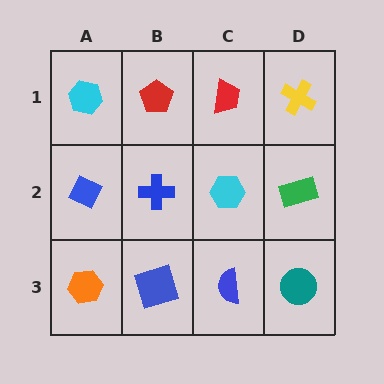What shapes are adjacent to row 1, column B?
A blue cross (row 2, column B), a cyan hexagon (row 1, column A), a red trapezoid (row 1, column C).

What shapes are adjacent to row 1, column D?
A green rectangle (row 2, column D), a red trapezoid (row 1, column C).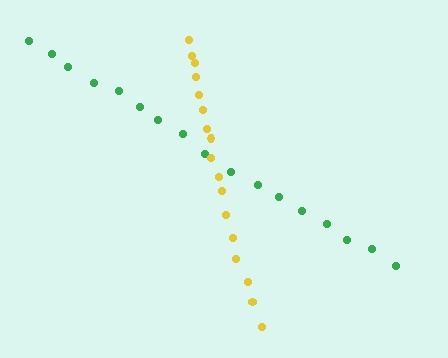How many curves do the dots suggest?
There are 2 distinct paths.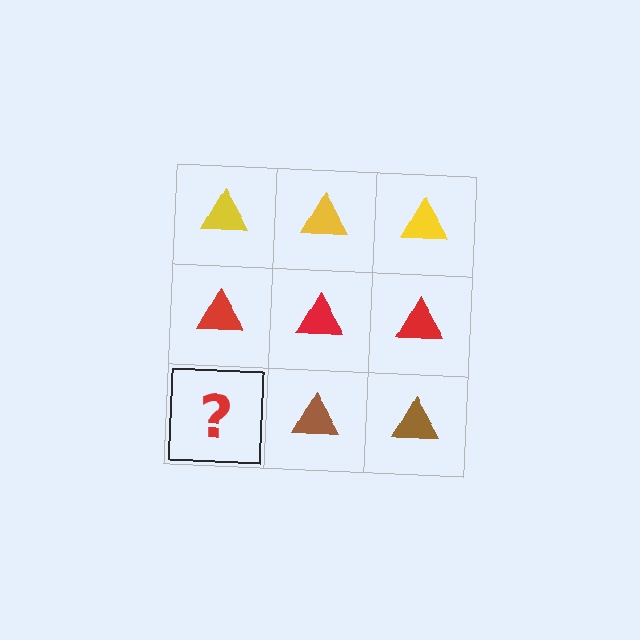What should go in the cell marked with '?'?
The missing cell should contain a brown triangle.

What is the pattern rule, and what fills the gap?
The rule is that each row has a consistent color. The gap should be filled with a brown triangle.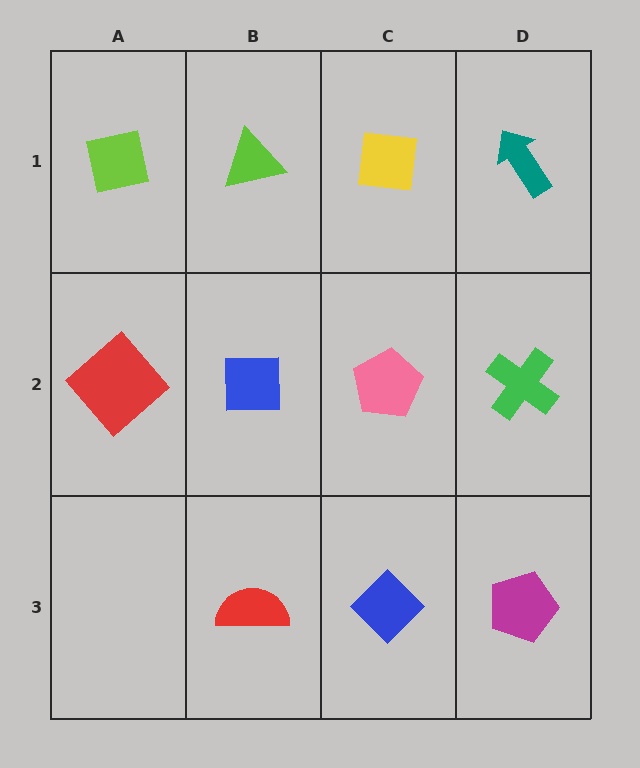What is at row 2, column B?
A blue square.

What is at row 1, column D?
A teal arrow.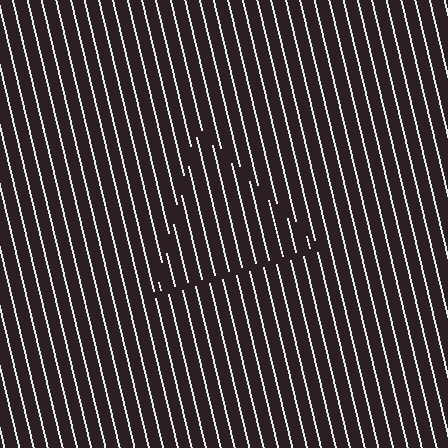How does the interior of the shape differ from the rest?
The interior of the shape contains the same grating, shifted by half a period — the contour is defined by the phase discontinuity where line-ends from the inner and outer gratings abut.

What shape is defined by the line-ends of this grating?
An illusory triangle. The interior of the shape contains the same grating, shifted by half a period — the contour is defined by the phase discontinuity where line-ends from the inner and outer gratings abut.